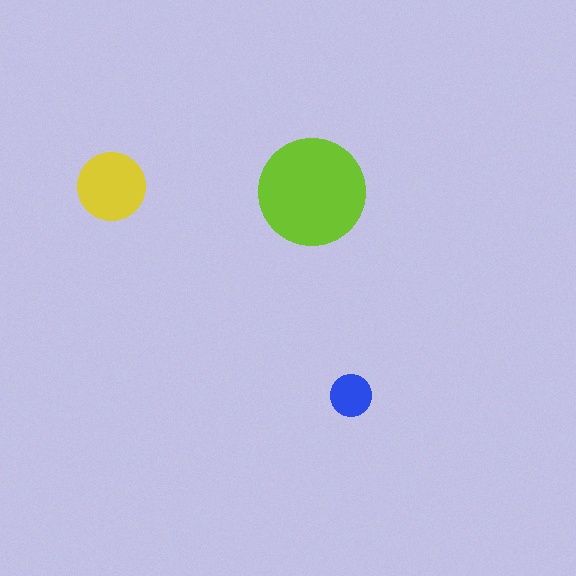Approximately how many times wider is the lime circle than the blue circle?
About 2.5 times wider.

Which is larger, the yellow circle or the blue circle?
The yellow one.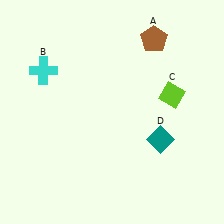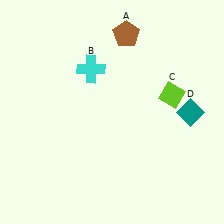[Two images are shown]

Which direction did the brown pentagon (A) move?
The brown pentagon (A) moved left.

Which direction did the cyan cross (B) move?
The cyan cross (B) moved right.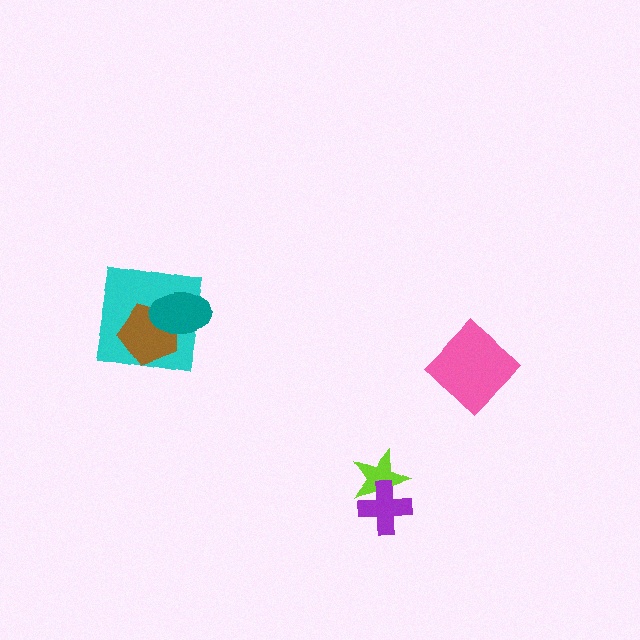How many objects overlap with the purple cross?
1 object overlaps with the purple cross.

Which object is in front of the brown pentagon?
The teal ellipse is in front of the brown pentagon.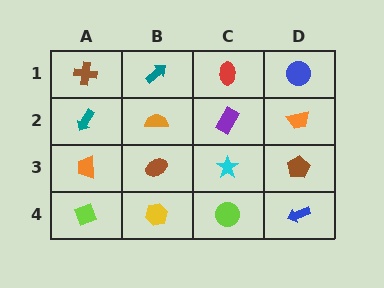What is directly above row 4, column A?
An orange trapezoid.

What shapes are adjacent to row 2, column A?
A brown cross (row 1, column A), an orange trapezoid (row 3, column A), an orange semicircle (row 2, column B).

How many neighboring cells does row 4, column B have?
3.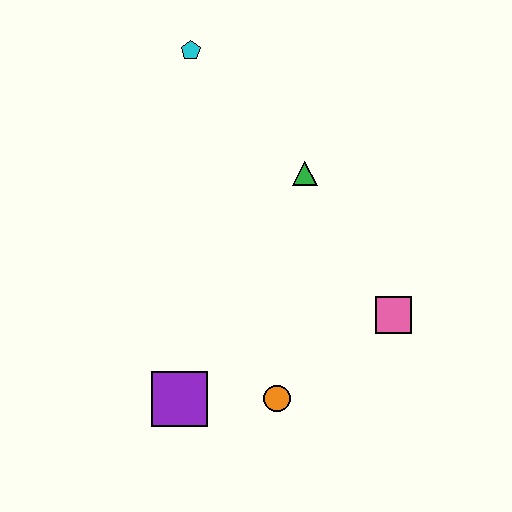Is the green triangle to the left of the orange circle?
No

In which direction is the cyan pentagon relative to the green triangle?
The cyan pentagon is above the green triangle.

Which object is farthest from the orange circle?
The cyan pentagon is farthest from the orange circle.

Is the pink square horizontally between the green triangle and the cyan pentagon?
No